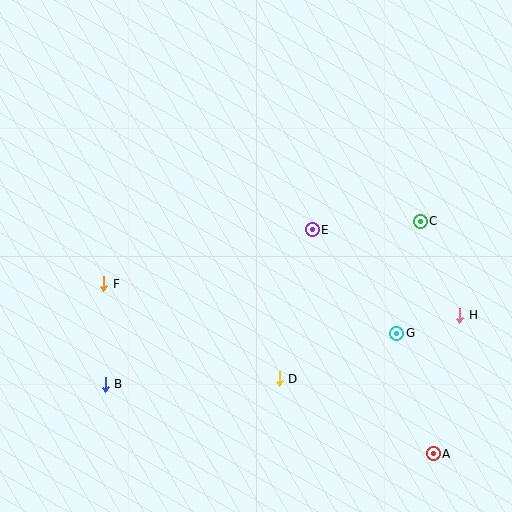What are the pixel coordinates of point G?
Point G is at (397, 333).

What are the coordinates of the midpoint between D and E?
The midpoint between D and E is at (296, 304).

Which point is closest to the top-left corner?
Point F is closest to the top-left corner.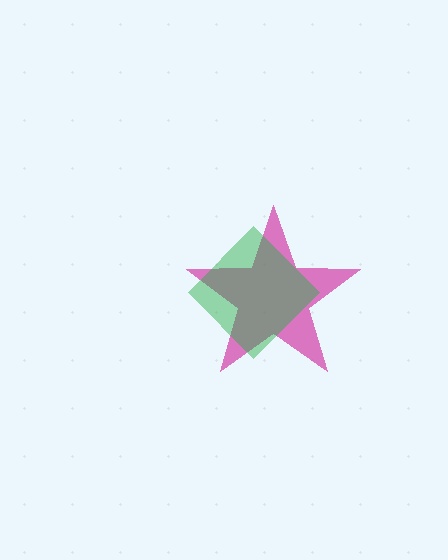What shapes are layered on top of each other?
The layered shapes are: a magenta star, a green diamond.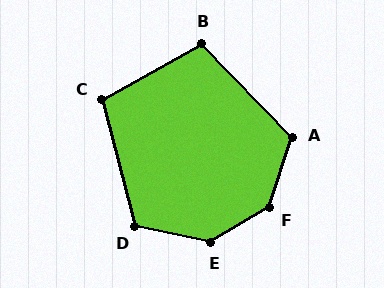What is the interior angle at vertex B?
Approximately 105 degrees (obtuse).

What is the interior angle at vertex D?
Approximately 117 degrees (obtuse).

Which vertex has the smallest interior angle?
C, at approximately 105 degrees.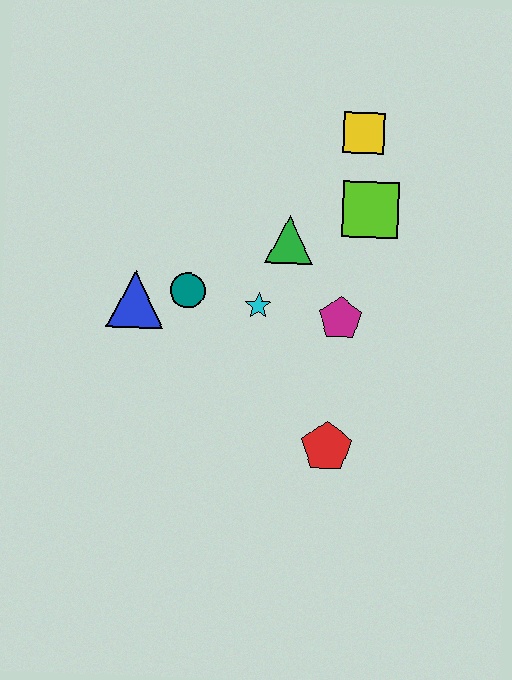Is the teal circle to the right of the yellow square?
No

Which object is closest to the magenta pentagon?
The cyan star is closest to the magenta pentagon.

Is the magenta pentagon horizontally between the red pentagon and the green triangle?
No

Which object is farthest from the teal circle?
The yellow square is farthest from the teal circle.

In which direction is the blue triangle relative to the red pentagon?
The blue triangle is to the left of the red pentagon.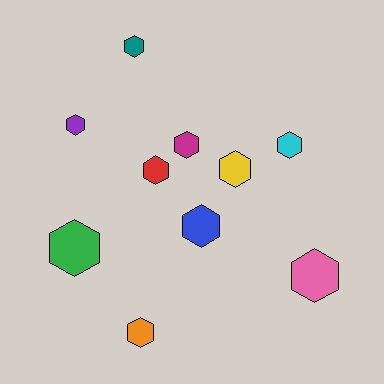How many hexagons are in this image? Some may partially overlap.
There are 10 hexagons.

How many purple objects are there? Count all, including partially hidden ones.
There is 1 purple object.